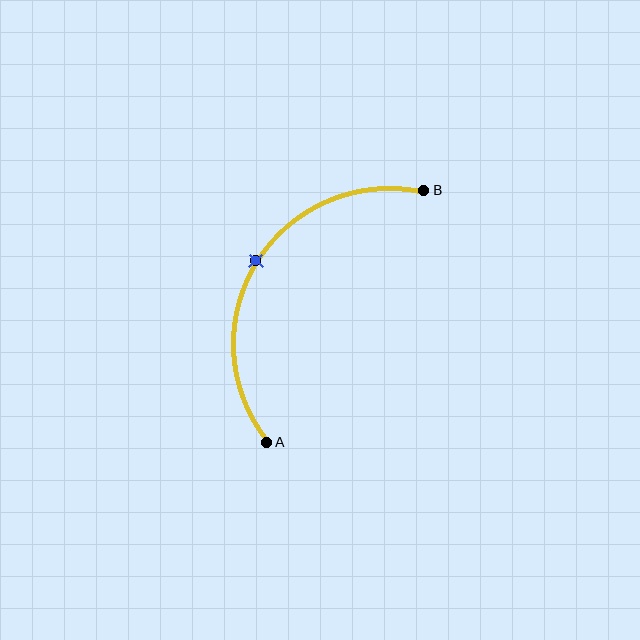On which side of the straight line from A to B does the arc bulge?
The arc bulges to the left of the straight line connecting A and B.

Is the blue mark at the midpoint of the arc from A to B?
Yes. The blue mark lies on the arc at equal arc-length from both A and B — it is the arc midpoint.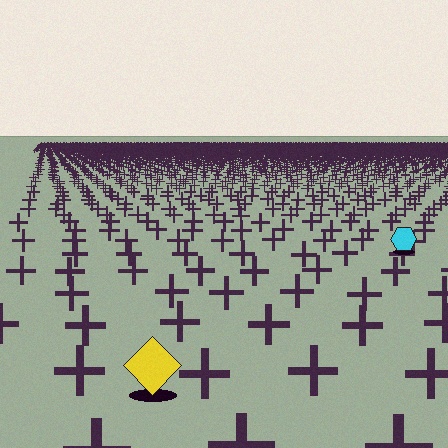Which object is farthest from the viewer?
The cyan hexagon is farthest from the viewer. It appears smaller and the ground texture around it is denser.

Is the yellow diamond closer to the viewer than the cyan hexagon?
Yes. The yellow diamond is closer — you can tell from the texture gradient: the ground texture is coarser near it.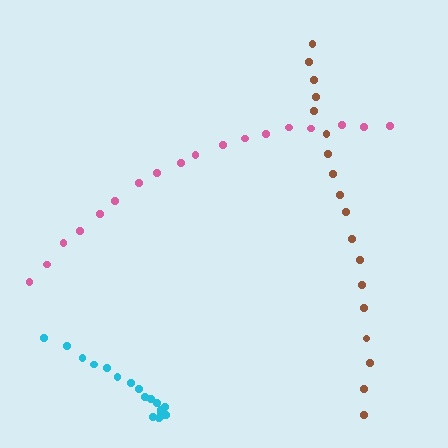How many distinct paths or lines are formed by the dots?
There are 3 distinct paths.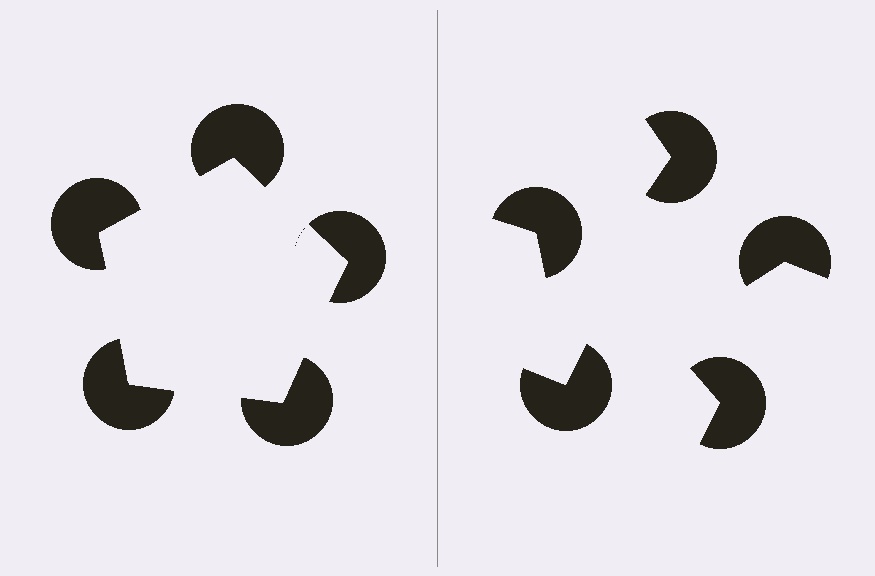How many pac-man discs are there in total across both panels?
10 — 5 on each side.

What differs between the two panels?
The pac-man discs are positioned identically on both sides; only the wedge orientations differ. On the left they align to a pentagon; on the right they are misaligned.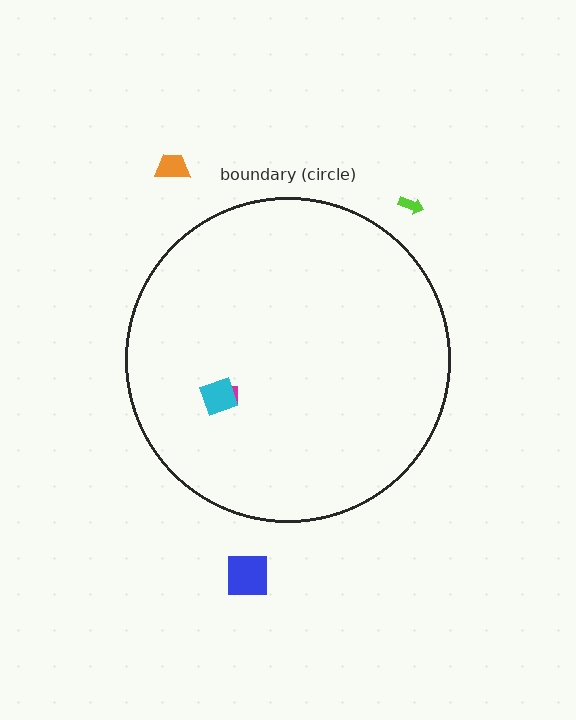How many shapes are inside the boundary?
2 inside, 3 outside.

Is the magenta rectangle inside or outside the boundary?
Inside.